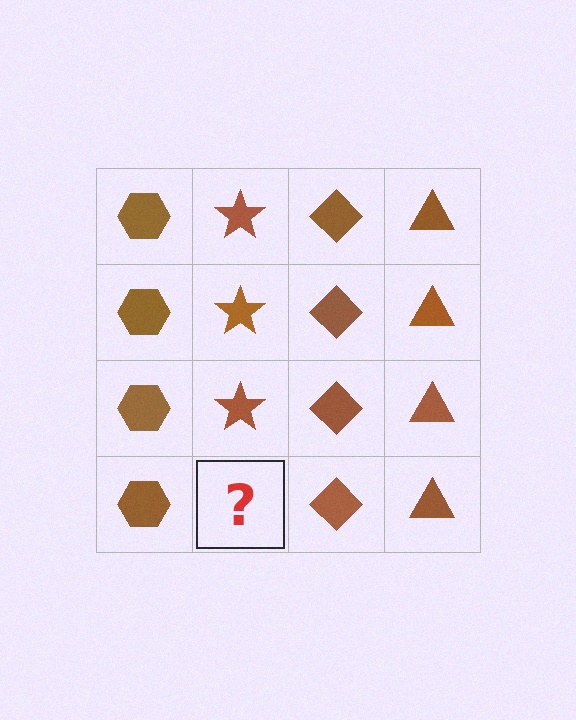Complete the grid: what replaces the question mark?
The question mark should be replaced with a brown star.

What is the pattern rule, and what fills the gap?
The rule is that each column has a consistent shape. The gap should be filled with a brown star.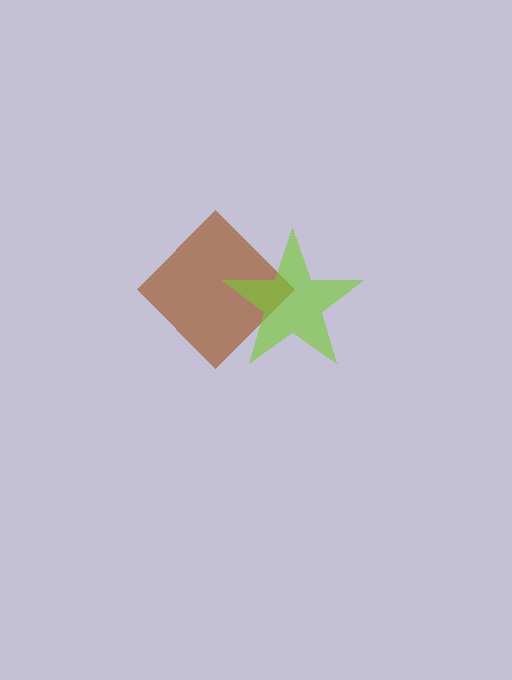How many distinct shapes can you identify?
There are 2 distinct shapes: a brown diamond, a lime star.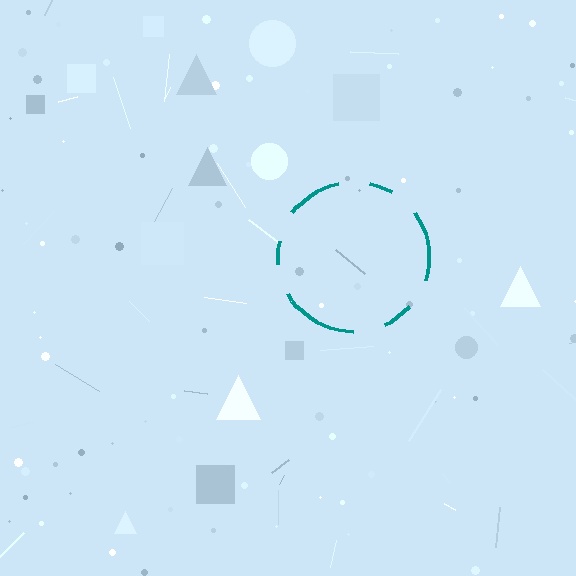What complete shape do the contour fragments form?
The contour fragments form a circle.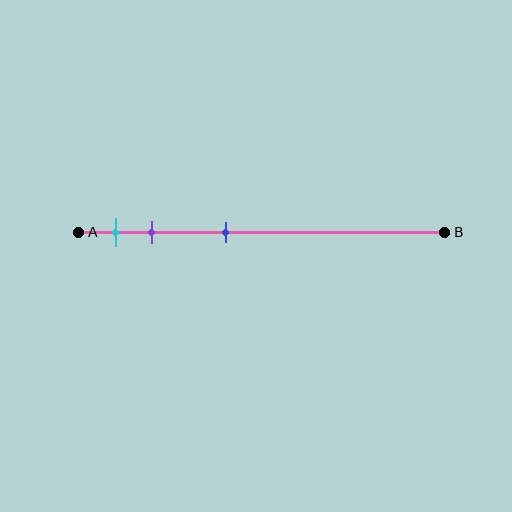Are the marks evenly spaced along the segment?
No, the marks are not evenly spaced.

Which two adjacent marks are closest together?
The cyan and purple marks are the closest adjacent pair.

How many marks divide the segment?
There are 3 marks dividing the segment.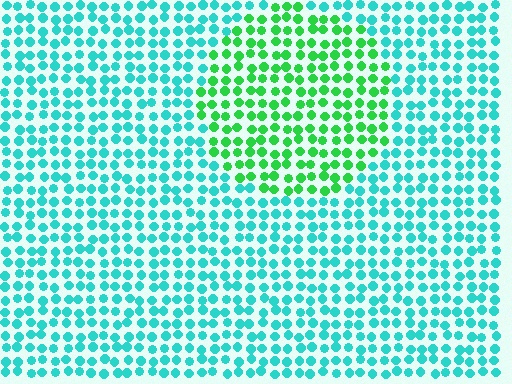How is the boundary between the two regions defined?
The boundary is defined purely by a slight shift in hue (about 47 degrees). Spacing, size, and orientation are identical on both sides.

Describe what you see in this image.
The image is filled with small cyan elements in a uniform arrangement. A circle-shaped region is visible where the elements are tinted to a slightly different hue, forming a subtle color boundary.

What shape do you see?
I see a circle.